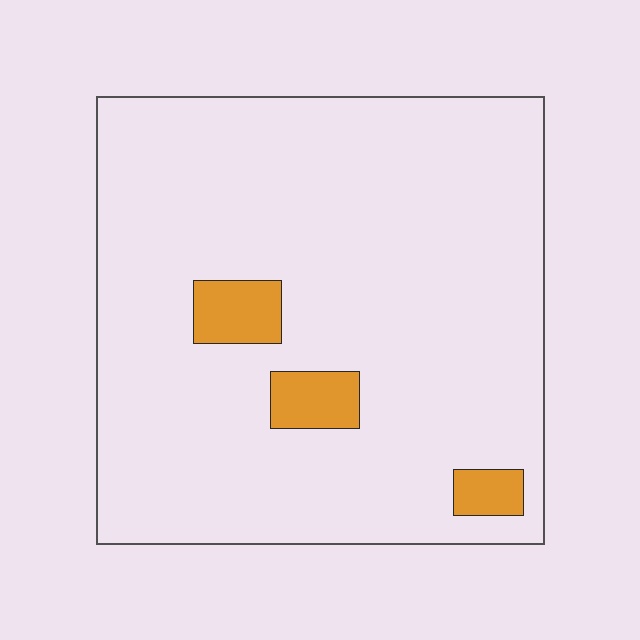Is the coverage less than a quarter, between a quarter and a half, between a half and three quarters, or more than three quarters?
Less than a quarter.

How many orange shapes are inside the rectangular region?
3.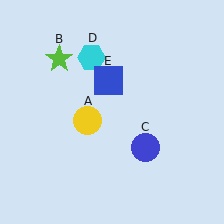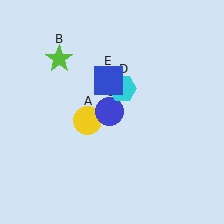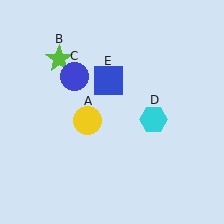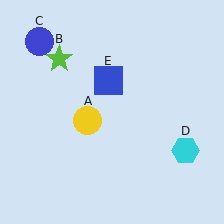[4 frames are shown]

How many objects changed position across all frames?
2 objects changed position: blue circle (object C), cyan hexagon (object D).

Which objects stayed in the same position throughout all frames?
Yellow circle (object A) and lime star (object B) and blue square (object E) remained stationary.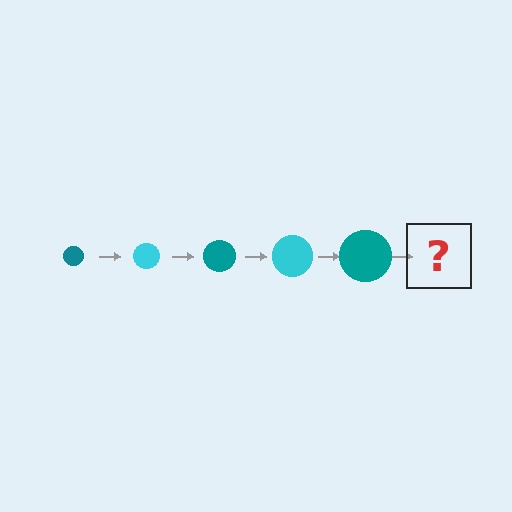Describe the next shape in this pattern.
It should be a cyan circle, larger than the previous one.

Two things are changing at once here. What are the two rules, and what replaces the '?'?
The two rules are that the circle grows larger each step and the color cycles through teal and cyan. The '?' should be a cyan circle, larger than the previous one.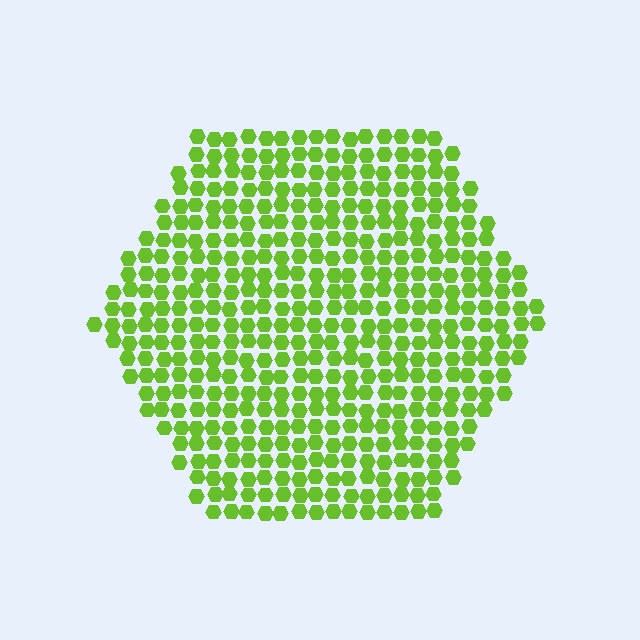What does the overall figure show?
The overall figure shows a hexagon.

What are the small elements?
The small elements are hexagons.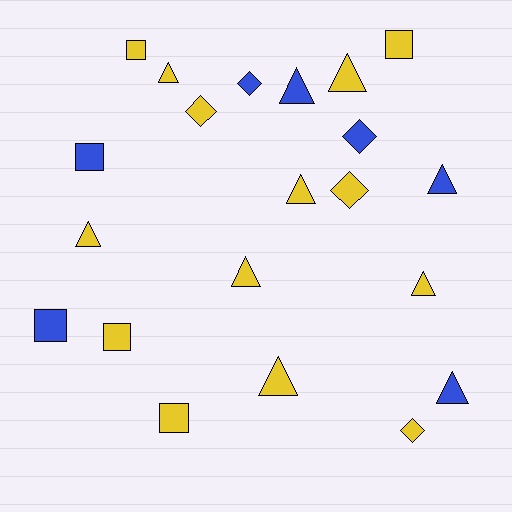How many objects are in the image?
There are 21 objects.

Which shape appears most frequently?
Triangle, with 10 objects.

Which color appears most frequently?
Yellow, with 14 objects.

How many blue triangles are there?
There are 3 blue triangles.